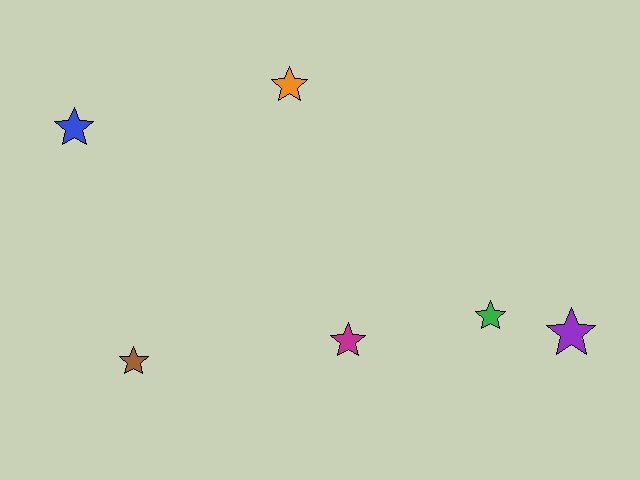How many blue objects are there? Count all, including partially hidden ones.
There is 1 blue object.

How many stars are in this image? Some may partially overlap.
There are 6 stars.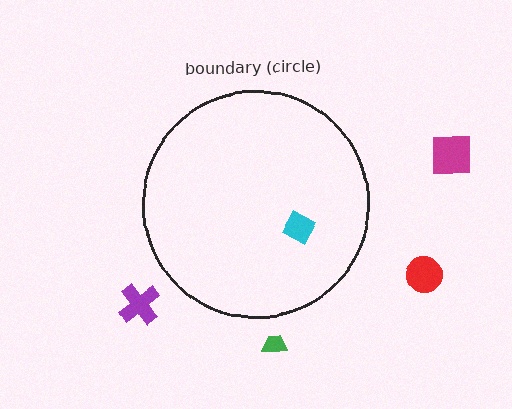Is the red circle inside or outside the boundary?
Outside.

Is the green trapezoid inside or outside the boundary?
Outside.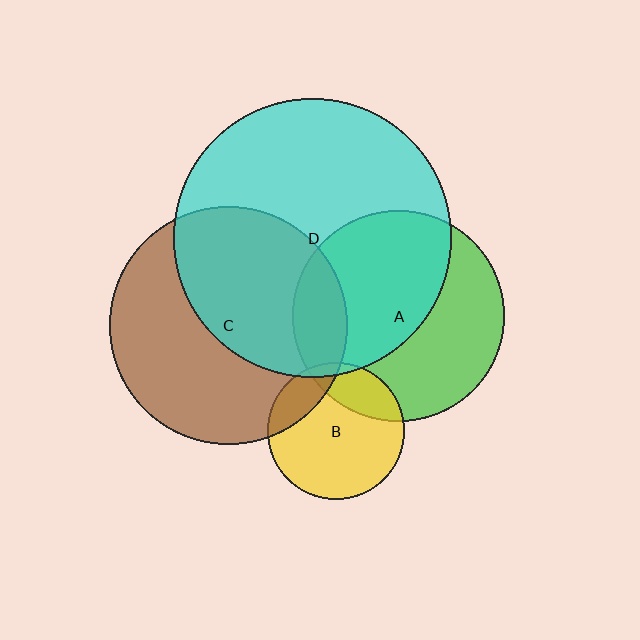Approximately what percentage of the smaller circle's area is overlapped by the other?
Approximately 20%.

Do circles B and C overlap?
Yes.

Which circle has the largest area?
Circle D (cyan).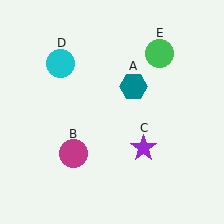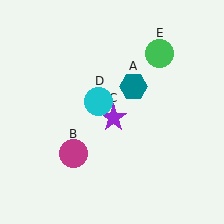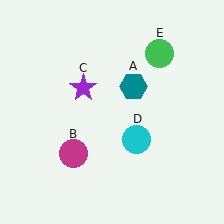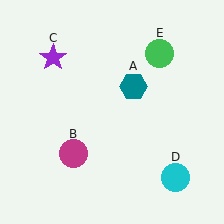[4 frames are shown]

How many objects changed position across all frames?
2 objects changed position: purple star (object C), cyan circle (object D).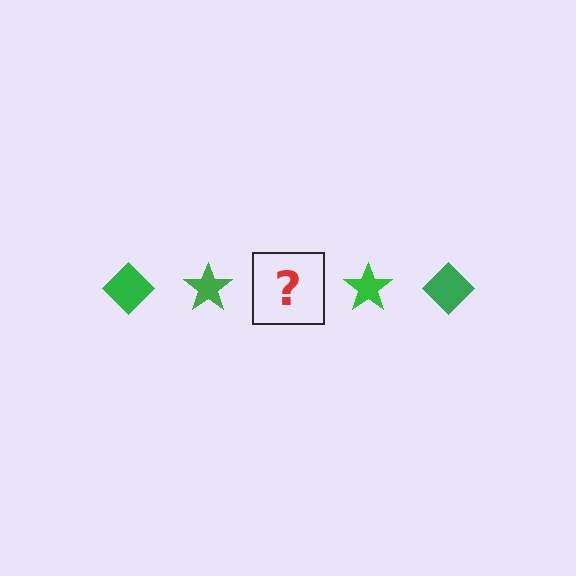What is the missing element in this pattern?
The missing element is a green diamond.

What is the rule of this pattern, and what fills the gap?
The rule is that the pattern cycles through diamond, star shapes in green. The gap should be filled with a green diamond.